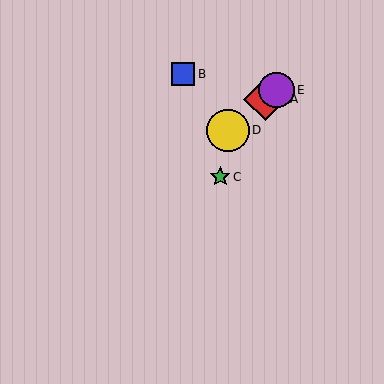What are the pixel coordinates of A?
Object A is at (265, 99).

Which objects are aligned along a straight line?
Objects A, D, E are aligned along a straight line.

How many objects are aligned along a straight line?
3 objects (A, D, E) are aligned along a straight line.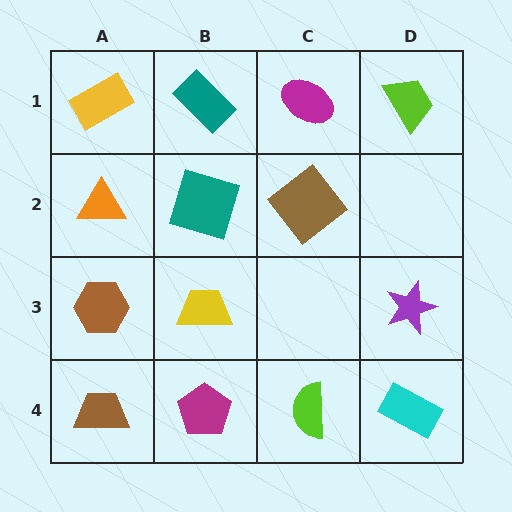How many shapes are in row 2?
3 shapes.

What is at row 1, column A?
A yellow rectangle.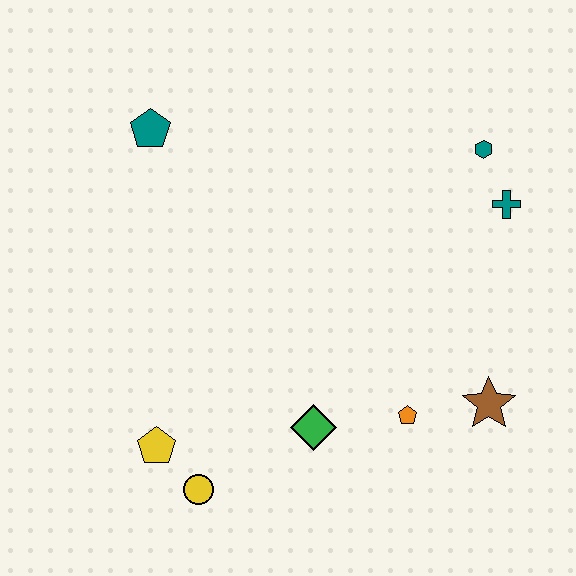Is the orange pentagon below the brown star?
Yes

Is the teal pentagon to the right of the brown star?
No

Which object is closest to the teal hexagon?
The teal cross is closest to the teal hexagon.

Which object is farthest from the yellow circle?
The teal hexagon is farthest from the yellow circle.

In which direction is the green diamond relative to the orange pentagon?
The green diamond is to the left of the orange pentagon.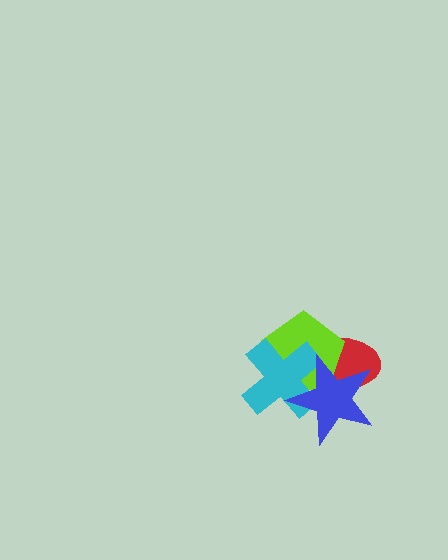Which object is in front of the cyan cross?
The blue star is in front of the cyan cross.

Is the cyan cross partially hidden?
Yes, it is partially covered by another shape.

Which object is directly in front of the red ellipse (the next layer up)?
The lime pentagon is directly in front of the red ellipse.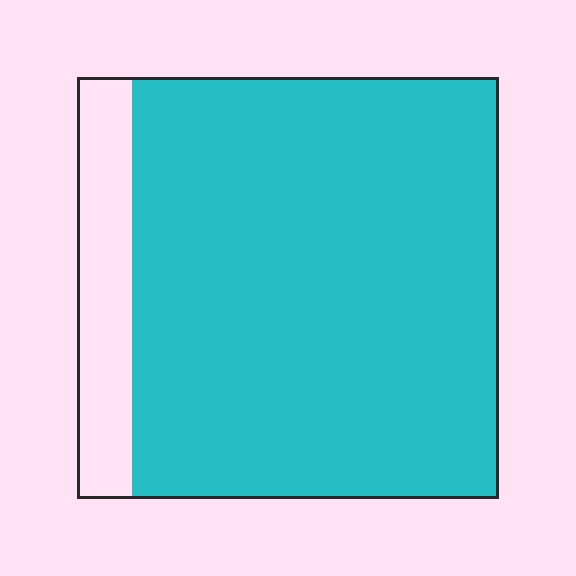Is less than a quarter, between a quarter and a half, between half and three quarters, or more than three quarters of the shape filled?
More than three quarters.